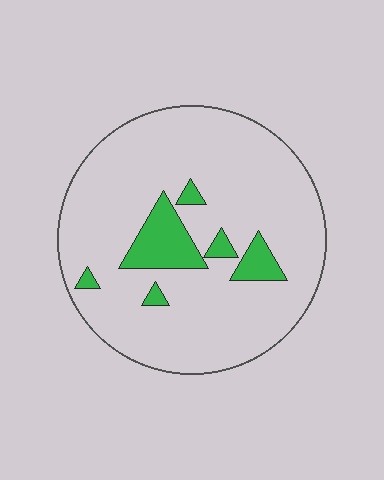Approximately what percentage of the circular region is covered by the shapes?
Approximately 10%.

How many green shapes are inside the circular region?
6.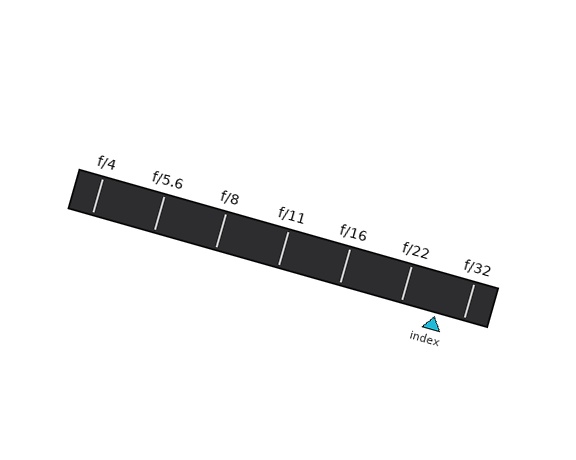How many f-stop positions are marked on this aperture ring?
There are 7 f-stop positions marked.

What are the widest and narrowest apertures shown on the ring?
The widest aperture shown is f/4 and the narrowest is f/32.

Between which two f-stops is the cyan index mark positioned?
The index mark is between f/22 and f/32.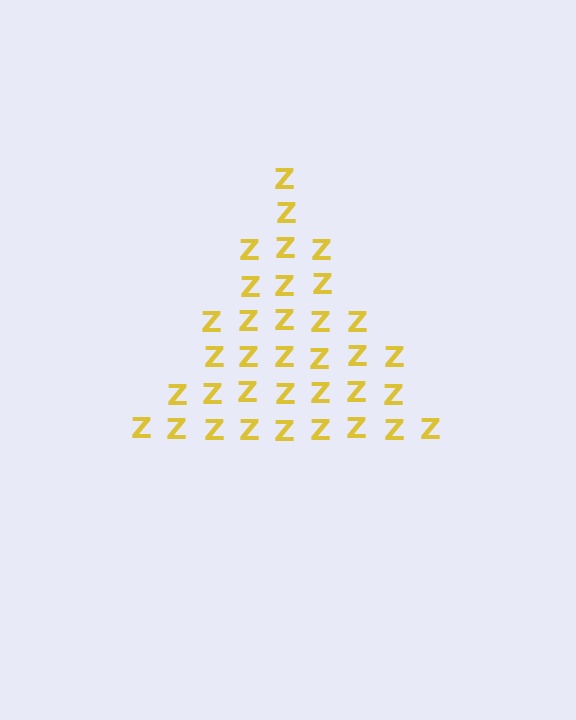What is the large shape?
The large shape is a triangle.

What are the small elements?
The small elements are letter Z's.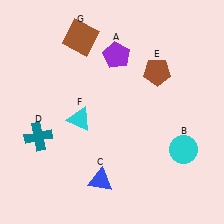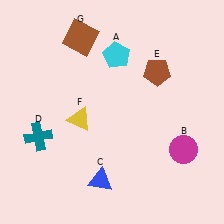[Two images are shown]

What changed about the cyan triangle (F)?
In Image 1, F is cyan. In Image 2, it changed to yellow.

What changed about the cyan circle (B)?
In Image 1, B is cyan. In Image 2, it changed to magenta.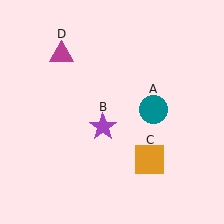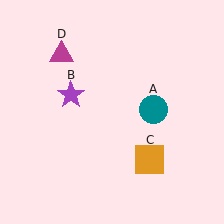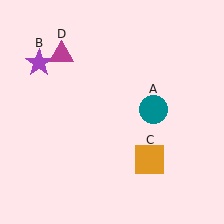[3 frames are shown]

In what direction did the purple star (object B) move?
The purple star (object B) moved up and to the left.